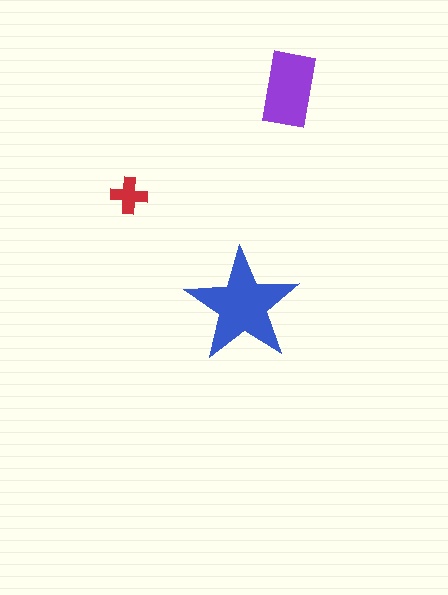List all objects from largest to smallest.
The blue star, the purple rectangle, the red cross.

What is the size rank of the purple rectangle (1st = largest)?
2nd.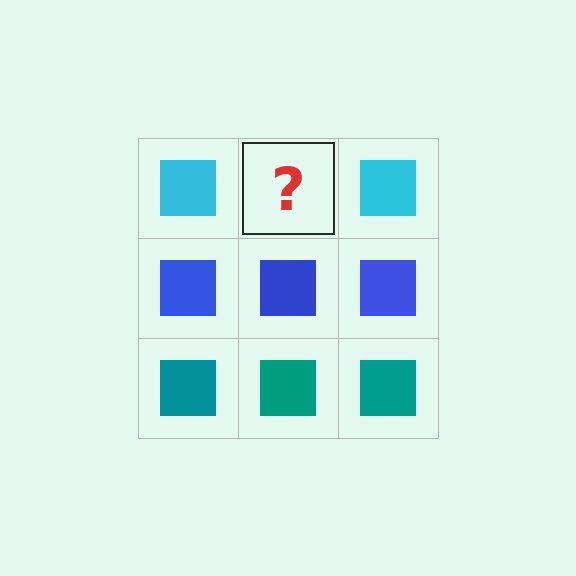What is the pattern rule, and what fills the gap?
The rule is that each row has a consistent color. The gap should be filled with a cyan square.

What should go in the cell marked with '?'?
The missing cell should contain a cyan square.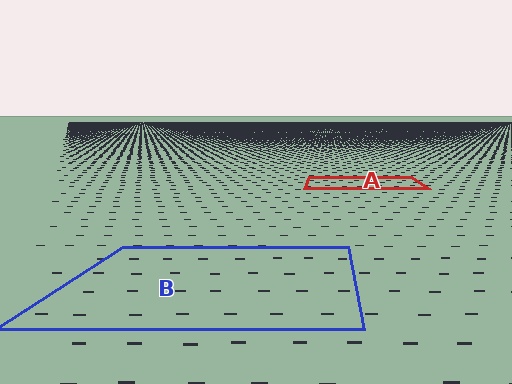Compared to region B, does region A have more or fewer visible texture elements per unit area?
Region A has more texture elements per unit area — they are packed more densely because it is farther away.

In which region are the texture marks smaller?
The texture marks are smaller in region A, because it is farther away.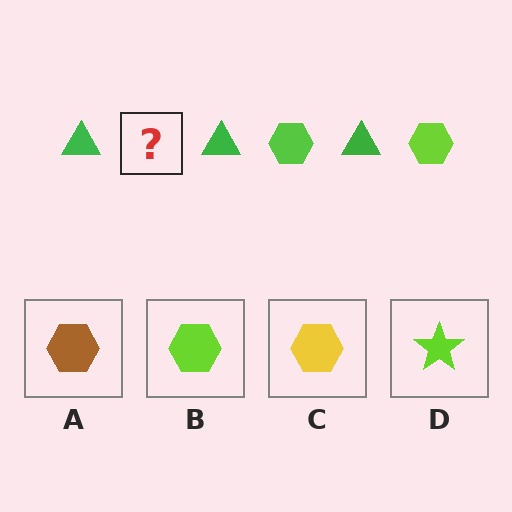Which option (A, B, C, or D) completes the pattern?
B.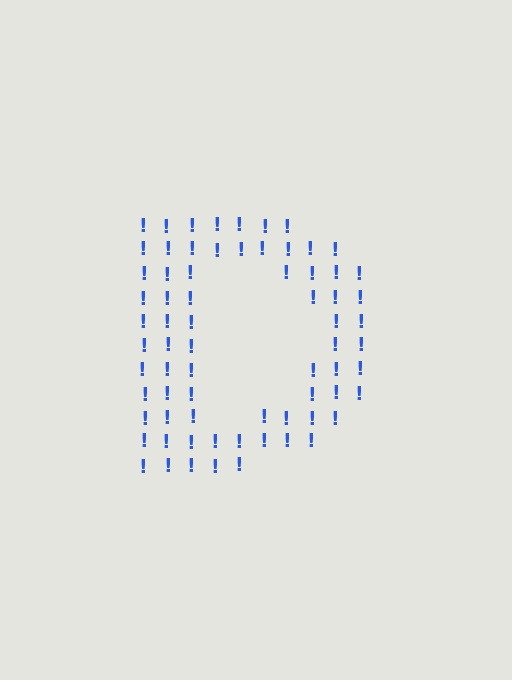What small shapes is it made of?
It is made of small exclamation marks.